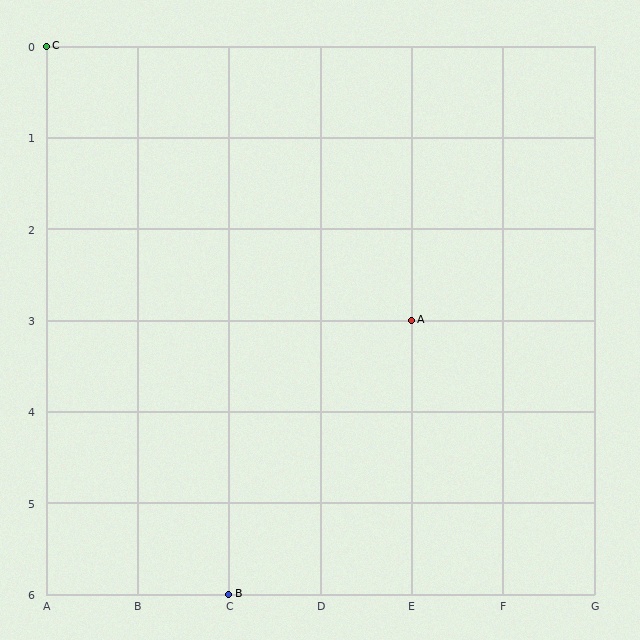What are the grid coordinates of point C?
Point C is at grid coordinates (A, 0).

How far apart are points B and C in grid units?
Points B and C are 2 columns and 6 rows apart (about 6.3 grid units diagonally).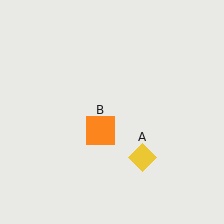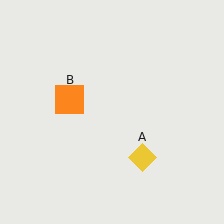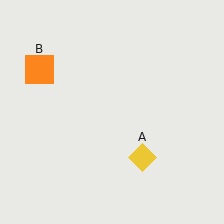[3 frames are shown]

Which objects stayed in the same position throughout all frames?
Yellow diamond (object A) remained stationary.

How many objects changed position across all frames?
1 object changed position: orange square (object B).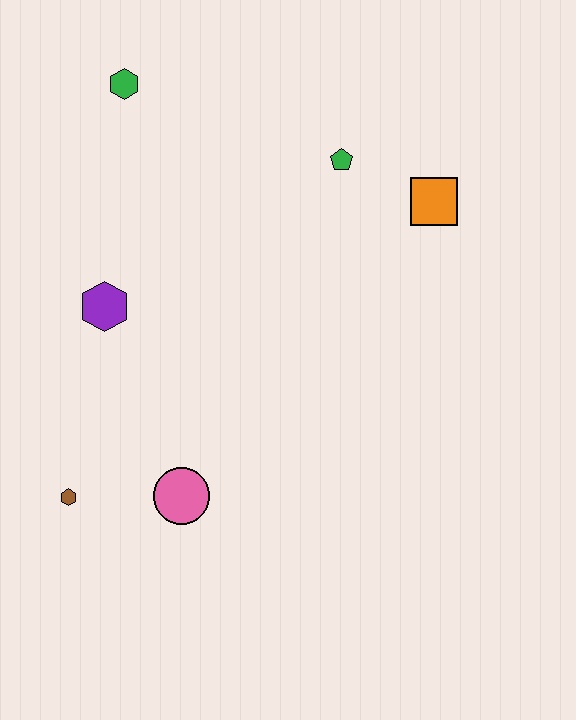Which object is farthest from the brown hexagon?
The orange square is farthest from the brown hexagon.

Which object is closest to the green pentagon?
The orange square is closest to the green pentagon.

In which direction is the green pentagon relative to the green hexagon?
The green pentagon is to the right of the green hexagon.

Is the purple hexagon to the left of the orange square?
Yes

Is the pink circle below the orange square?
Yes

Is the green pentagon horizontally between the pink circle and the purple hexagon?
No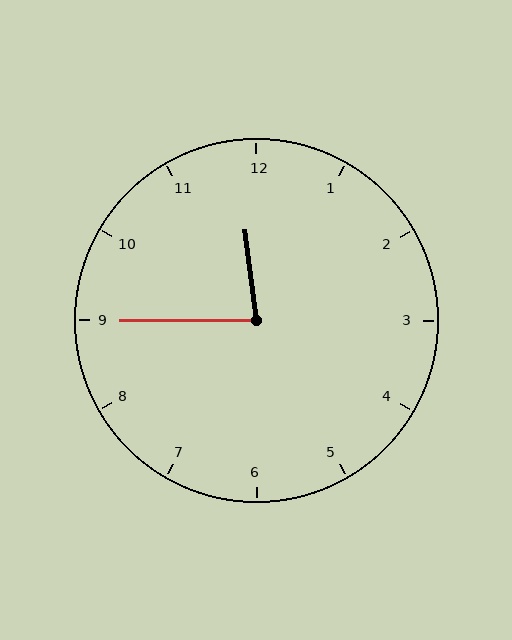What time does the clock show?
11:45.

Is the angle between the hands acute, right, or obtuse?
It is acute.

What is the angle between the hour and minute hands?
Approximately 82 degrees.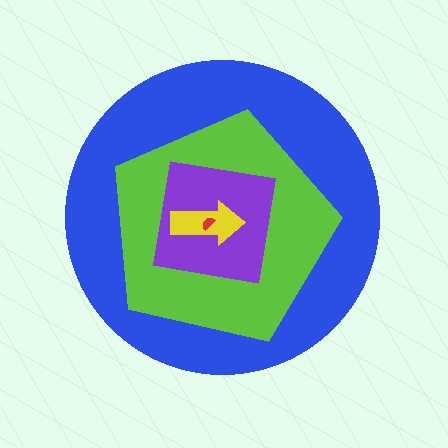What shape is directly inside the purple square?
The yellow arrow.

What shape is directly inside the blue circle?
The lime pentagon.